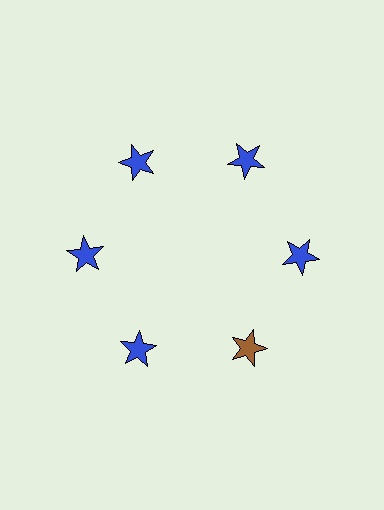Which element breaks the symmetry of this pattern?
The brown star at roughly the 5 o'clock position breaks the symmetry. All other shapes are blue stars.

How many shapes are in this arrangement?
There are 6 shapes arranged in a ring pattern.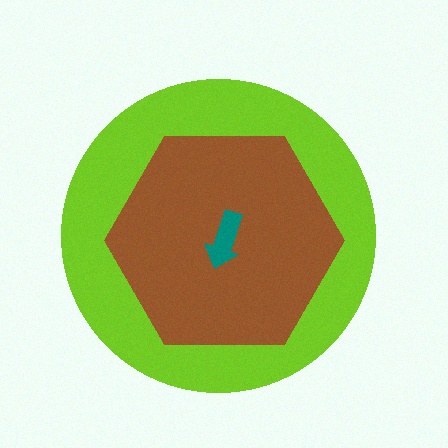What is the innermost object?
The teal arrow.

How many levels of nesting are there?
3.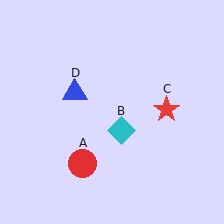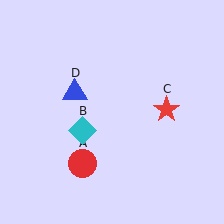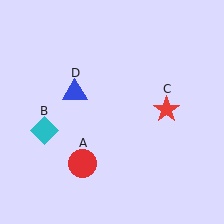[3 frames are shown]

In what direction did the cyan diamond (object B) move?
The cyan diamond (object B) moved left.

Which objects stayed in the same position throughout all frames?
Red circle (object A) and red star (object C) and blue triangle (object D) remained stationary.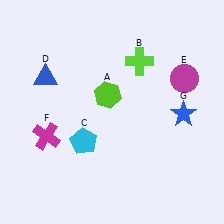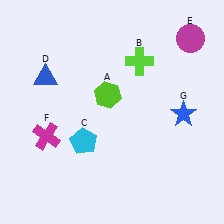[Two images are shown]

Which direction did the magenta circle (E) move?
The magenta circle (E) moved up.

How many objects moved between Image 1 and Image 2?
1 object moved between the two images.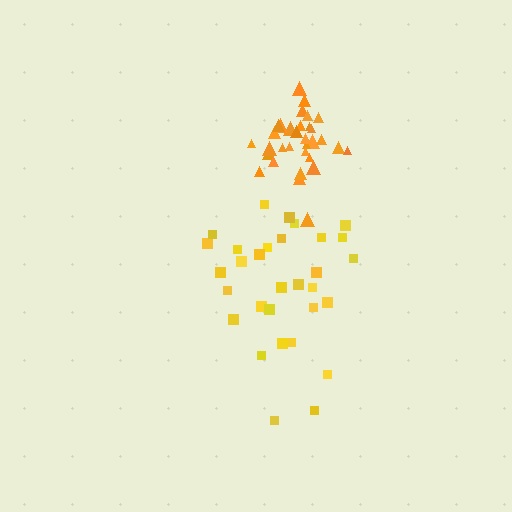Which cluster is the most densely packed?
Orange.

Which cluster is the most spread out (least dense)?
Yellow.